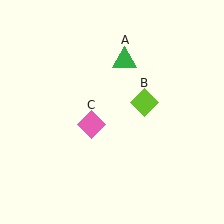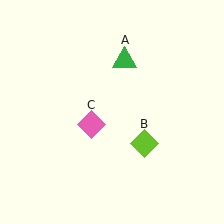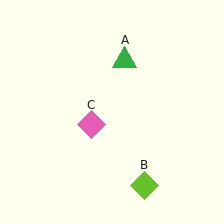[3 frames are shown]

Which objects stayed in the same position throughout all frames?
Green triangle (object A) and pink diamond (object C) remained stationary.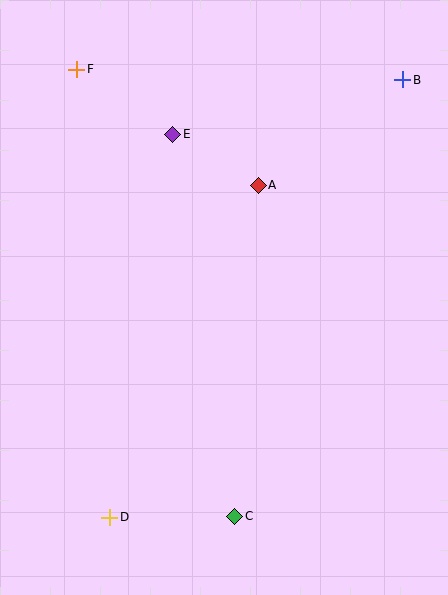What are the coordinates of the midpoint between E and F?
The midpoint between E and F is at (125, 102).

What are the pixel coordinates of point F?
Point F is at (77, 69).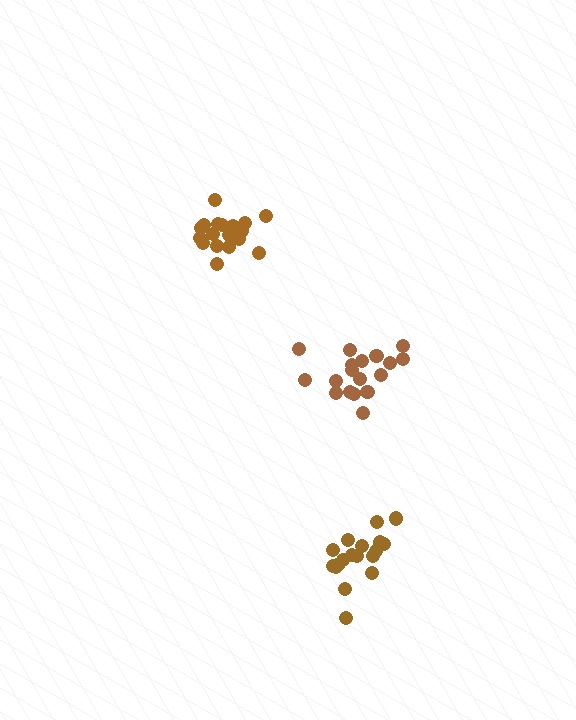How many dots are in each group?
Group 1: 18 dots, Group 2: 18 dots, Group 3: 19 dots (55 total).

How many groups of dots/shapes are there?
There are 3 groups.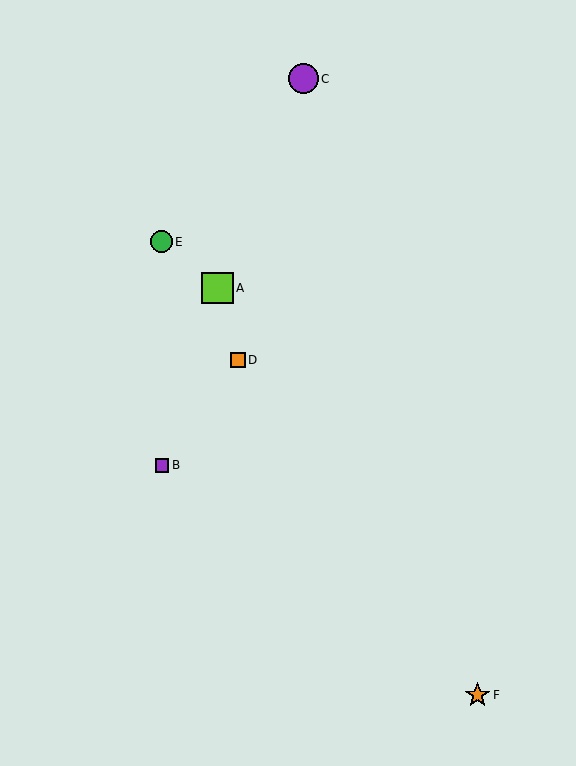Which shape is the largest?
The lime square (labeled A) is the largest.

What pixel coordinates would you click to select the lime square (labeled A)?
Click at (217, 288) to select the lime square A.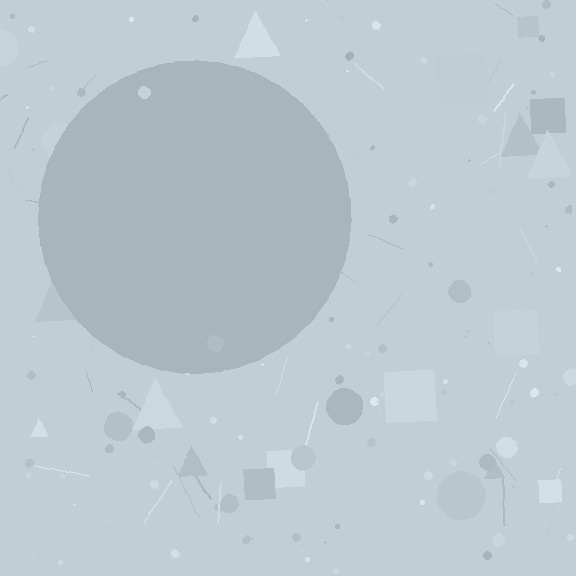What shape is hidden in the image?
A circle is hidden in the image.